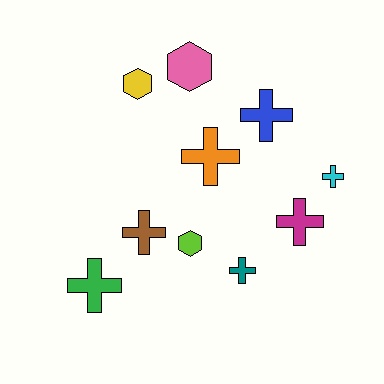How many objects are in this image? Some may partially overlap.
There are 10 objects.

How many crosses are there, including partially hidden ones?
There are 7 crosses.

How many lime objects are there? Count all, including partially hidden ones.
There is 1 lime object.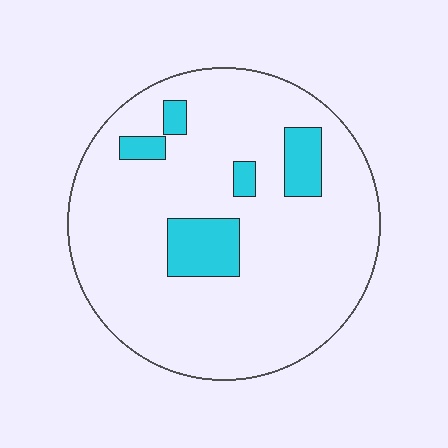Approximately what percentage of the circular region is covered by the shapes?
Approximately 15%.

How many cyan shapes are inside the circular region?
5.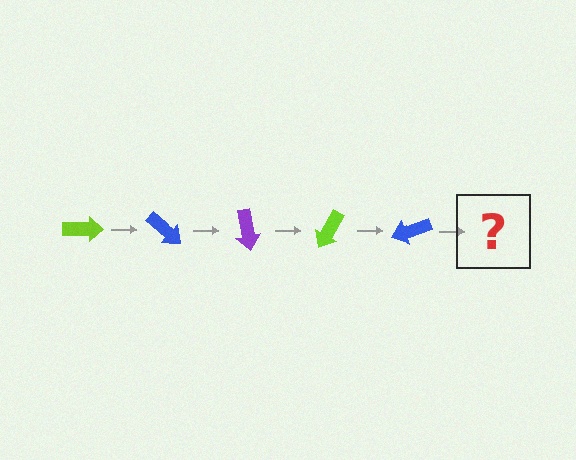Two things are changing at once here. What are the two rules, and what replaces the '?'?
The two rules are that it rotates 40 degrees each step and the color cycles through lime, blue, and purple. The '?' should be a purple arrow, rotated 200 degrees from the start.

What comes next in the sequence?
The next element should be a purple arrow, rotated 200 degrees from the start.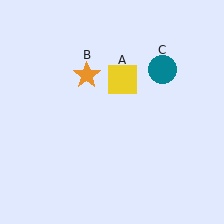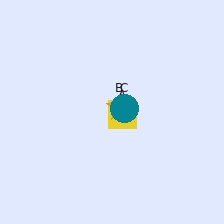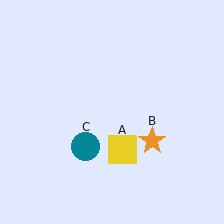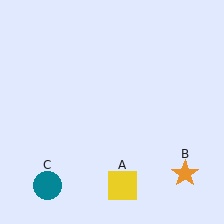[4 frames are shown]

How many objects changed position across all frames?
3 objects changed position: yellow square (object A), orange star (object B), teal circle (object C).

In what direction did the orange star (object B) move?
The orange star (object B) moved down and to the right.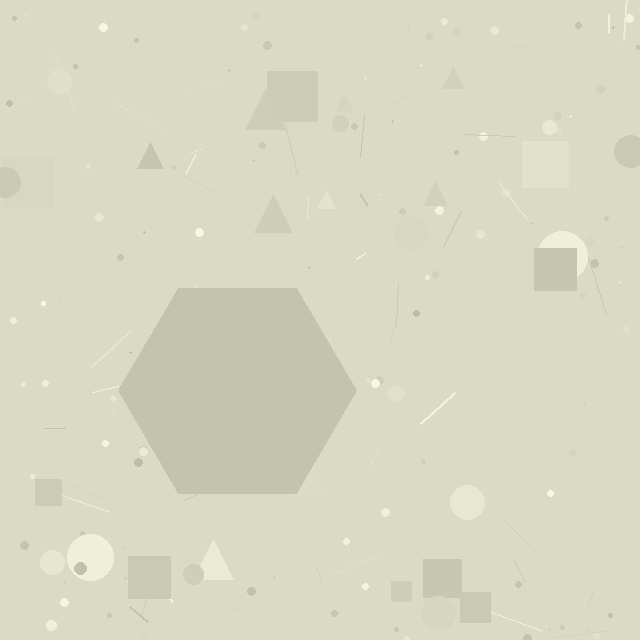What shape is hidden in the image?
A hexagon is hidden in the image.